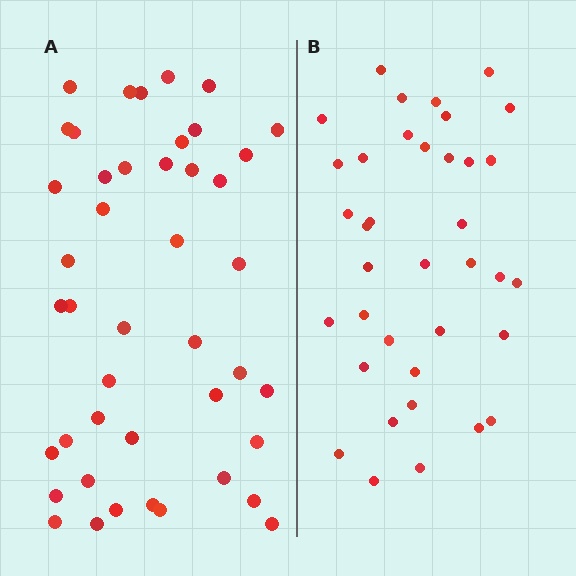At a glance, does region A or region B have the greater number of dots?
Region A (the left region) has more dots.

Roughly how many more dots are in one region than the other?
Region A has roughly 8 or so more dots than region B.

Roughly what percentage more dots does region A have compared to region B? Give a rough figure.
About 20% more.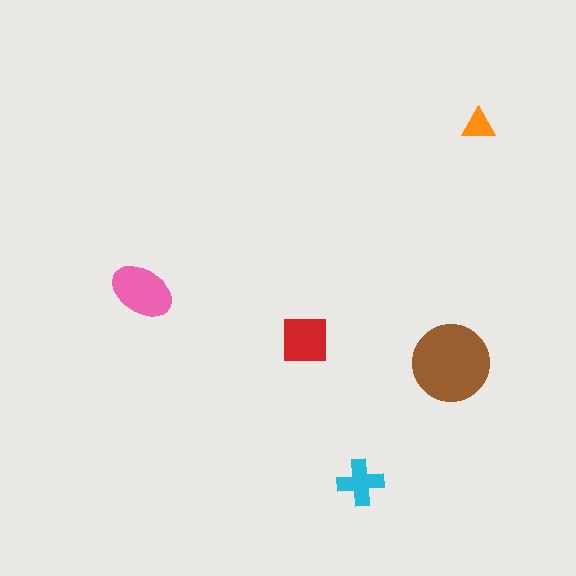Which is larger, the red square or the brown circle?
The brown circle.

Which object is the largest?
The brown circle.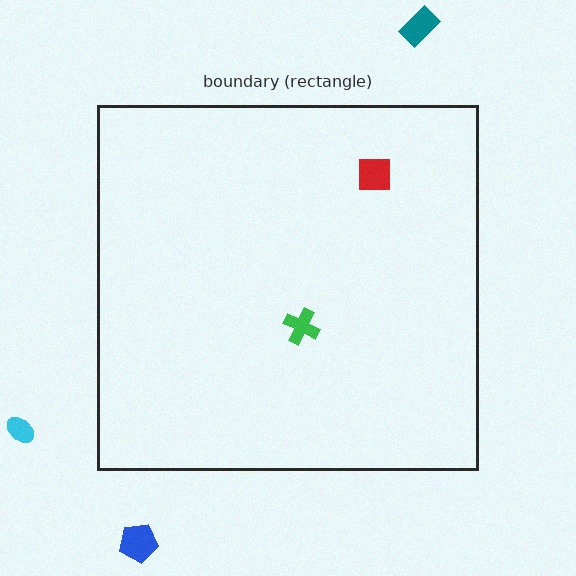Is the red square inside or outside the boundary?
Inside.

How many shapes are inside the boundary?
2 inside, 3 outside.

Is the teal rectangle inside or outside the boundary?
Outside.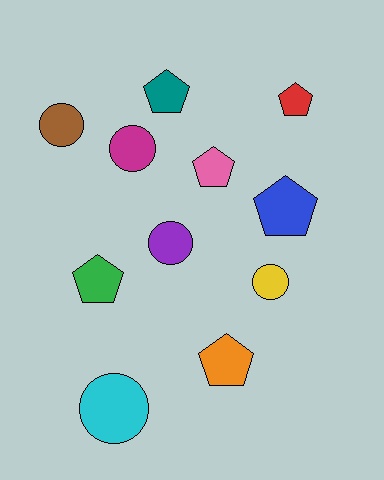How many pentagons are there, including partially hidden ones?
There are 6 pentagons.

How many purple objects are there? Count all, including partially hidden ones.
There is 1 purple object.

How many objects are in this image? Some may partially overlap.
There are 11 objects.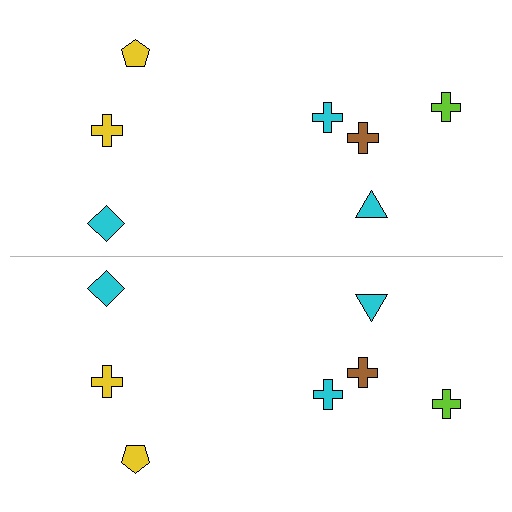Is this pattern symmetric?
Yes, this pattern has bilateral (reflection) symmetry.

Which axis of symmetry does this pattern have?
The pattern has a horizontal axis of symmetry running through the center of the image.